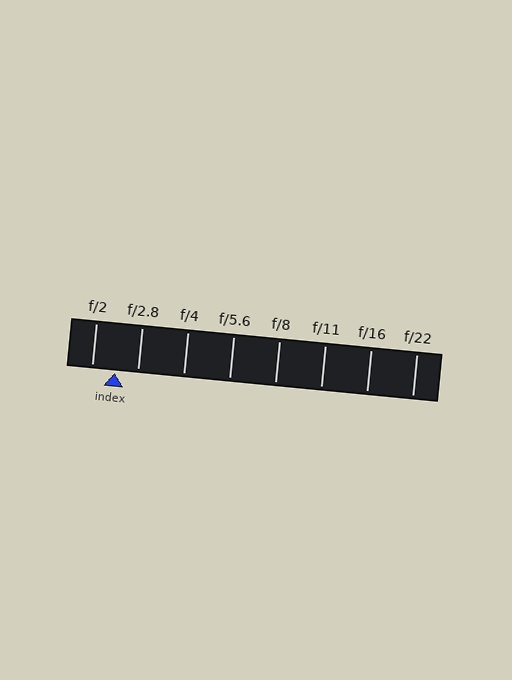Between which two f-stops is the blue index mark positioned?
The index mark is between f/2 and f/2.8.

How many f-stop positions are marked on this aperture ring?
There are 8 f-stop positions marked.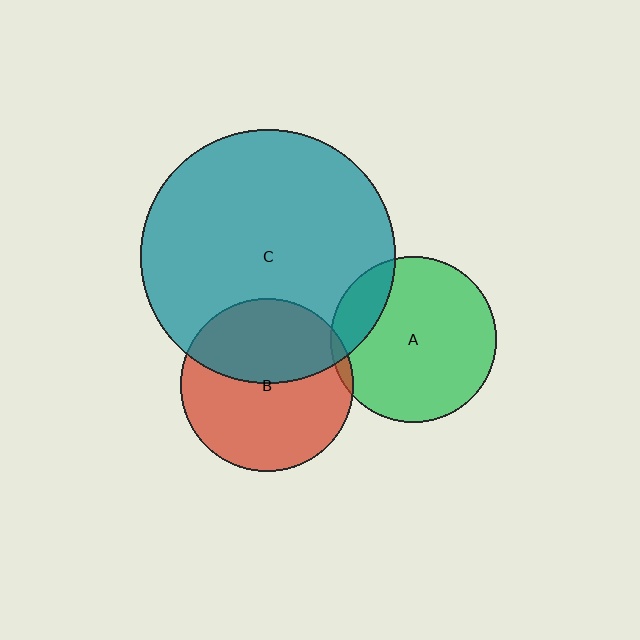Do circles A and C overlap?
Yes.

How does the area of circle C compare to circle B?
Approximately 2.2 times.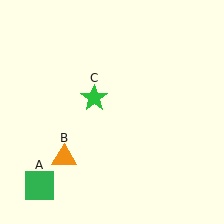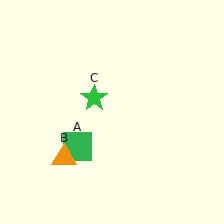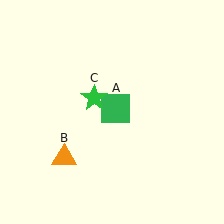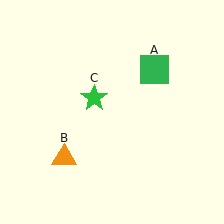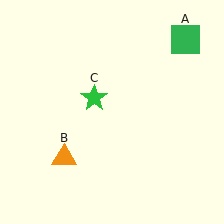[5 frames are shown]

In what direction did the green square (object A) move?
The green square (object A) moved up and to the right.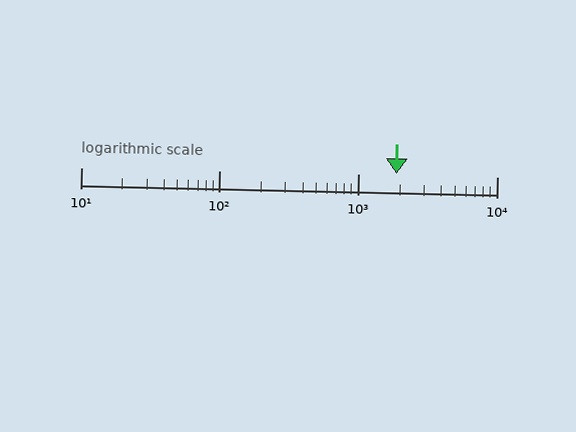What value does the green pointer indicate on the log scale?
The pointer indicates approximately 1900.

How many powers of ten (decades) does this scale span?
The scale spans 3 decades, from 10 to 10000.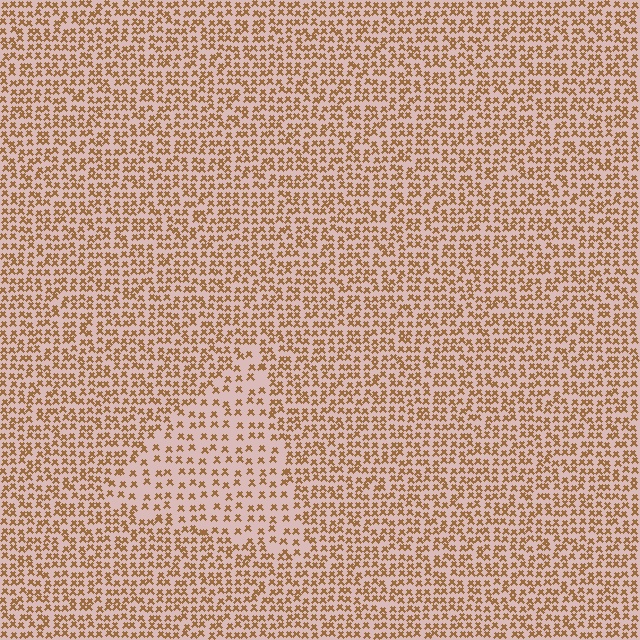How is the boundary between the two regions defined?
The boundary is defined by a change in element density (approximately 1.8x ratio). All elements are the same color, size, and shape.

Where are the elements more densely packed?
The elements are more densely packed outside the triangle boundary.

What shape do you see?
I see a triangle.